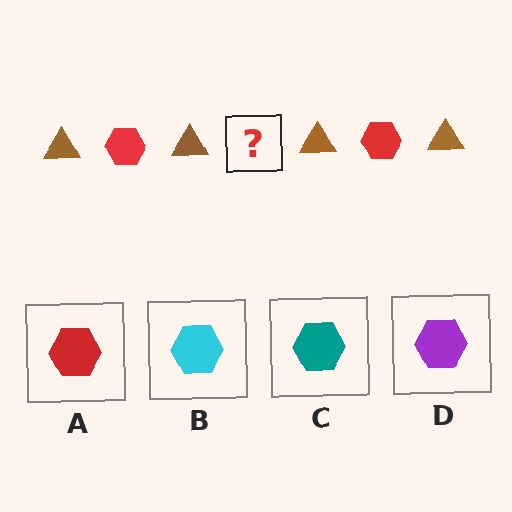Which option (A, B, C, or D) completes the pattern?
A.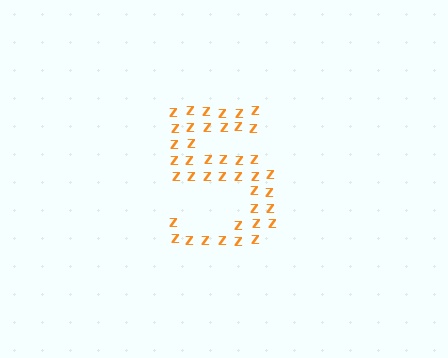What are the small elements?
The small elements are letter Z's.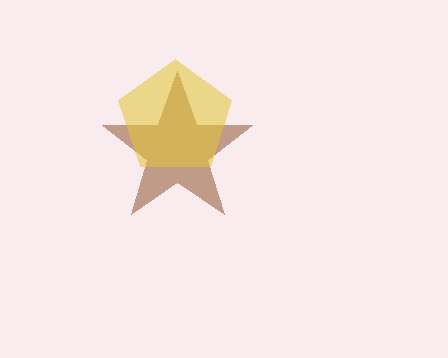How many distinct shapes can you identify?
There are 2 distinct shapes: a brown star, a yellow pentagon.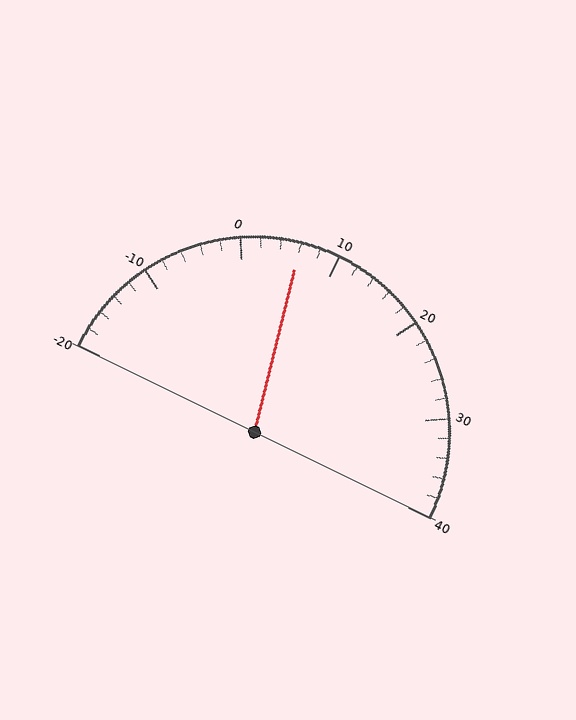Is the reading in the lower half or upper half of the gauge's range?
The reading is in the lower half of the range (-20 to 40).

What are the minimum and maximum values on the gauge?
The gauge ranges from -20 to 40.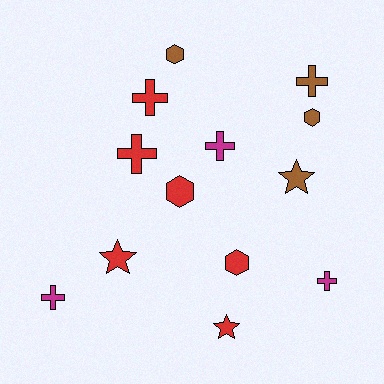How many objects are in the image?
There are 13 objects.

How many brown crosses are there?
There is 1 brown cross.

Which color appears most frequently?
Red, with 6 objects.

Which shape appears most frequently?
Cross, with 6 objects.